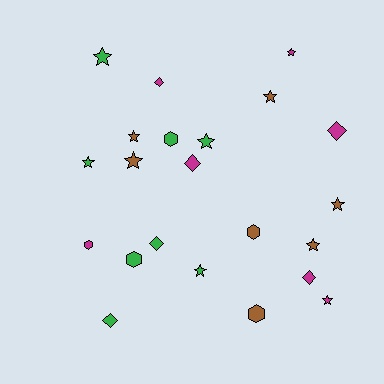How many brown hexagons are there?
There are 2 brown hexagons.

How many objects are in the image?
There are 22 objects.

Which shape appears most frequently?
Star, with 11 objects.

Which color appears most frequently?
Green, with 8 objects.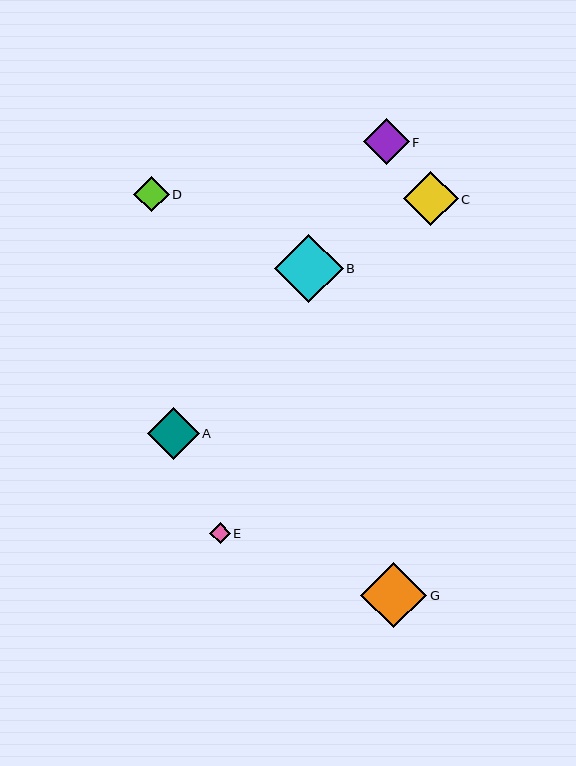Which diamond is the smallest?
Diamond E is the smallest with a size of approximately 21 pixels.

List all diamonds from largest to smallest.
From largest to smallest: B, G, C, A, F, D, E.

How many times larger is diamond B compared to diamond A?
Diamond B is approximately 1.3 times the size of diamond A.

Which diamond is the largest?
Diamond B is the largest with a size of approximately 69 pixels.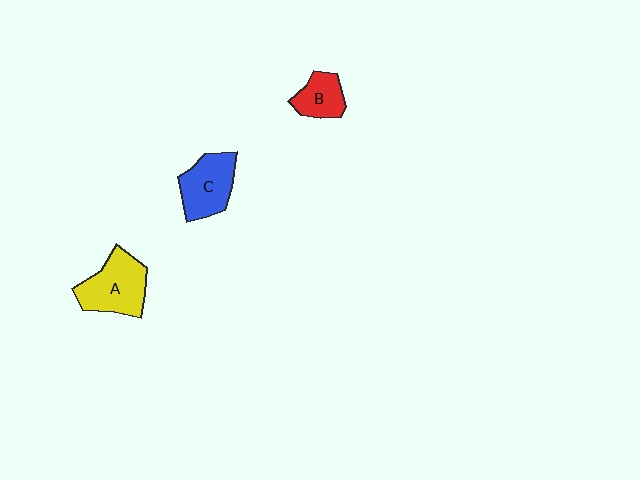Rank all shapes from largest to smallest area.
From largest to smallest: A (yellow), C (blue), B (red).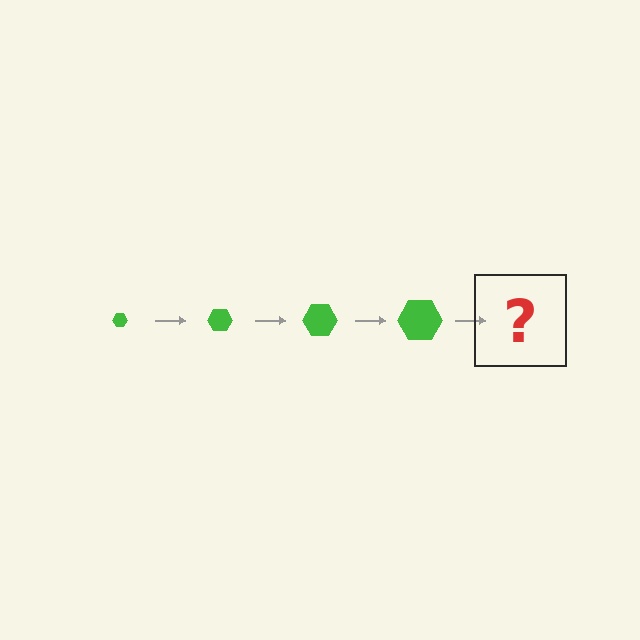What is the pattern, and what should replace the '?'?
The pattern is that the hexagon gets progressively larger each step. The '?' should be a green hexagon, larger than the previous one.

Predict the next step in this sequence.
The next step is a green hexagon, larger than the previous one.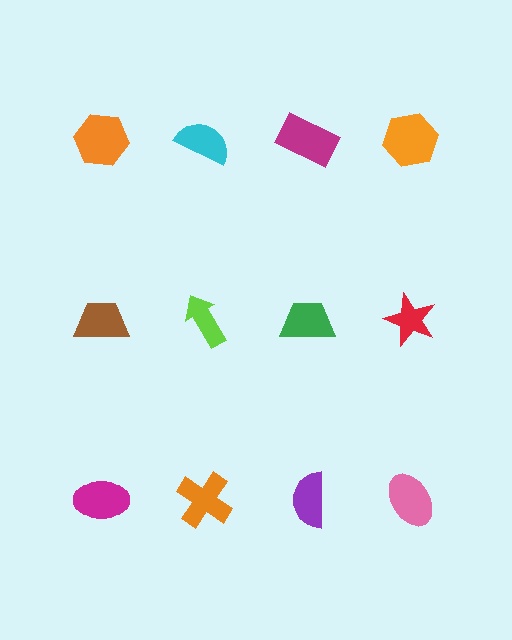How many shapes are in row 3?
4 shapes.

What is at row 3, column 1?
A magenta ellipse.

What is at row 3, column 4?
A pink ellipse.